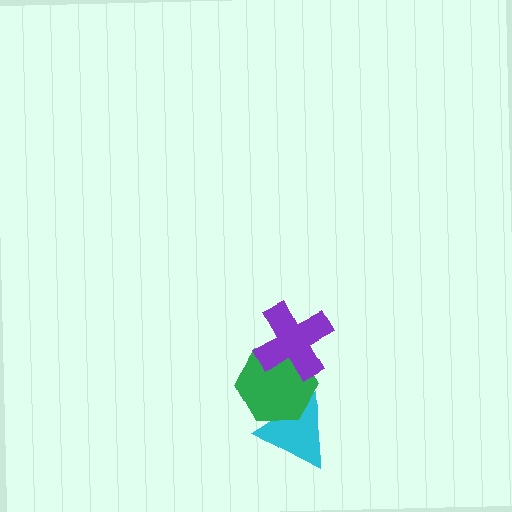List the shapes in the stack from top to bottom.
From top to bottom: the purple cross, the green hexagon, the cyan triangle.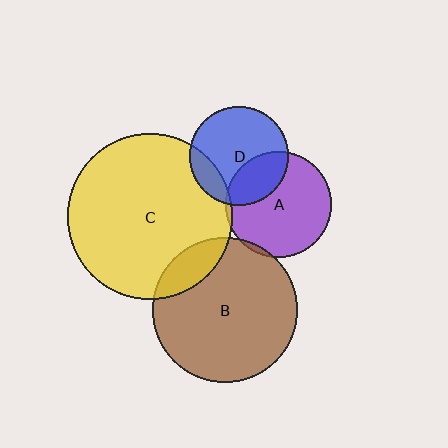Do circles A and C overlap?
Yes.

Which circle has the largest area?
Circle C (yellow).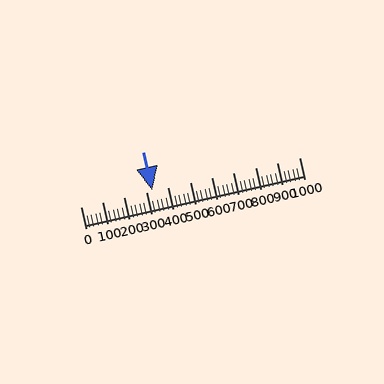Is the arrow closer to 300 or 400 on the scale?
The arrow is closer to 300.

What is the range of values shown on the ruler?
The ruler shows values from 0 to 1000.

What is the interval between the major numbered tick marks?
The major tick marks are spaced 100 units apart.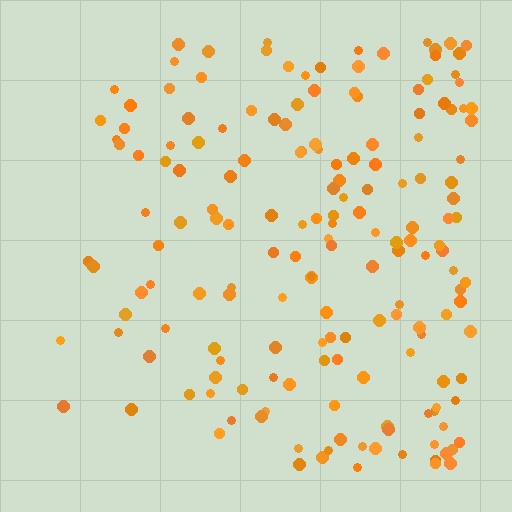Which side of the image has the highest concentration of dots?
The right.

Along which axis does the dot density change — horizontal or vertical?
Horizontal.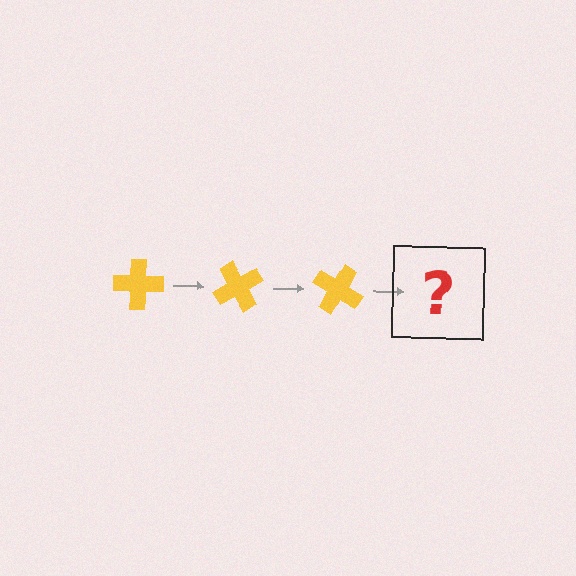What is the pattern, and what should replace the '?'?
The pattern is that the cross rotates 60 degrees each step. The '?' should be a yellow cross rotated 180 degrees.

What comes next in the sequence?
The next element should be a yellow cross rotated 180 degrees.